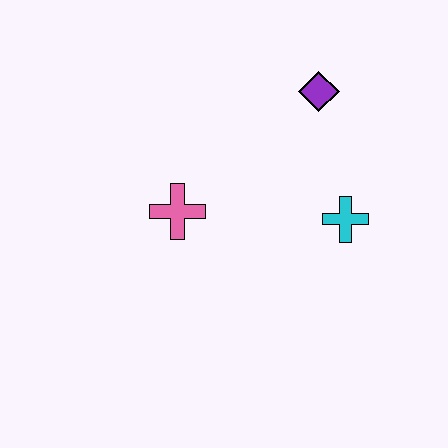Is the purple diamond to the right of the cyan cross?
No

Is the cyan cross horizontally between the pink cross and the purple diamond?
No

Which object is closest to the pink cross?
The cyan cross is closest to the pink cross.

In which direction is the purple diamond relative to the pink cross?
The purple diamond is to the right of the pink cross.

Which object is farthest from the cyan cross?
The pink cross is farthest from the cyan cross.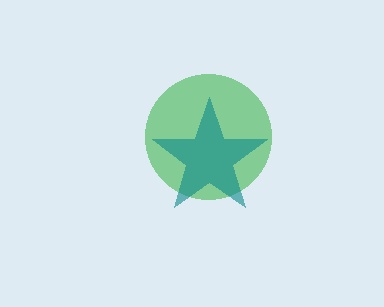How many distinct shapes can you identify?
There are 2 distinct shapes: a green circle, a teal star.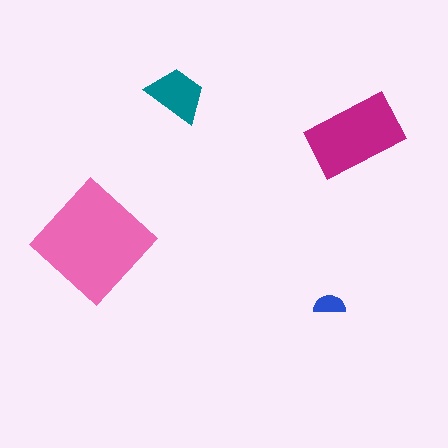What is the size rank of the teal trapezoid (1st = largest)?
3rd.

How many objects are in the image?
There are 4 objects in the image.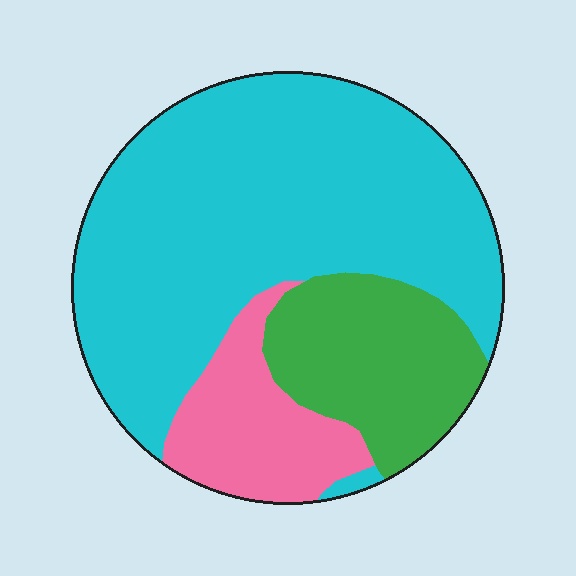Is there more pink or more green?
Green.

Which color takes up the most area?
Cyan, at roughly 65%.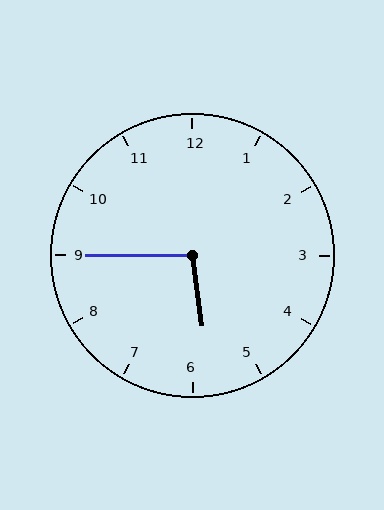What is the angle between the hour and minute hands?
Approximately 98 degrees.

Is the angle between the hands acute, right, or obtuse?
It is obtuse.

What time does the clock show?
5:45.